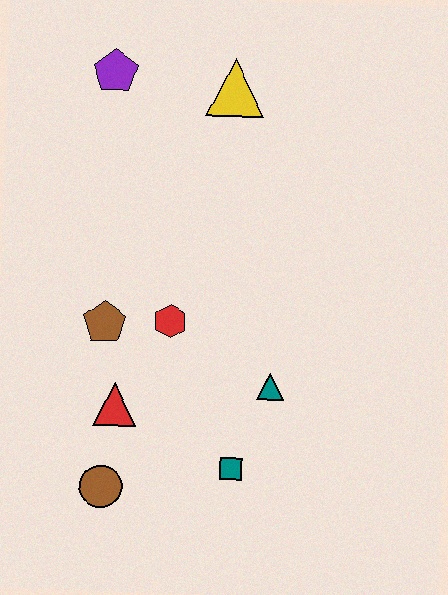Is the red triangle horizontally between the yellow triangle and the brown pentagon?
Yes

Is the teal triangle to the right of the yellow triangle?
Yes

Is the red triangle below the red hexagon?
Yes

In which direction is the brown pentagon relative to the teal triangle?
The brown pentagon is to the left of the teal triangle.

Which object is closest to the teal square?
The teal triangle is closest to the teal square.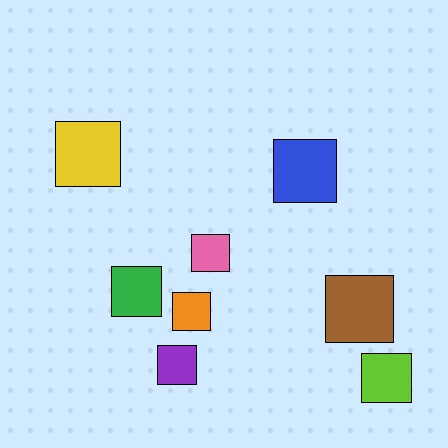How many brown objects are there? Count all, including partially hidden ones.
There is 1 brown object.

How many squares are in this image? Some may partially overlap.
There are 8 squares.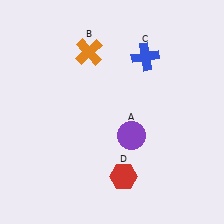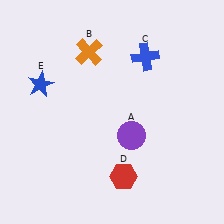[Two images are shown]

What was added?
A blue star (E) was added in Image 2.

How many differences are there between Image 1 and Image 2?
There is 1 difference between the two images.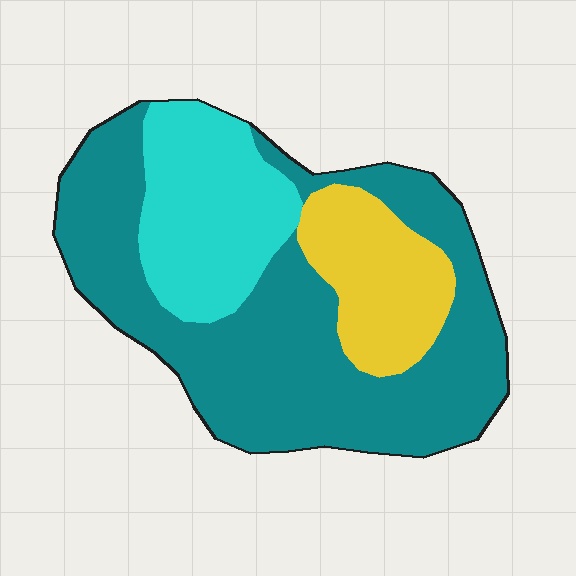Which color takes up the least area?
Yellow, at roughly 15%.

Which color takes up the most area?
Teal, at roughly 60%.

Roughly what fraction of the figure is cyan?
Cyan covers about 25% of the figure.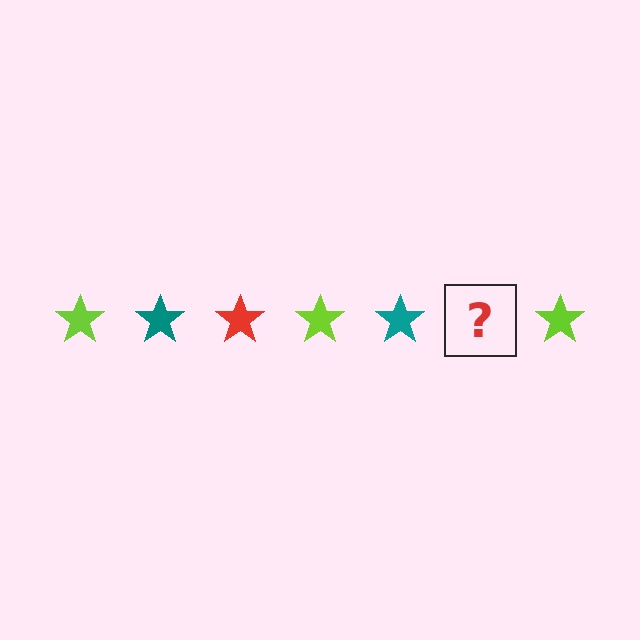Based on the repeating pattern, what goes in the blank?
The blank should be a red star.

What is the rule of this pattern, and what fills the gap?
The rule is that the pattern cycles through lime, teal, red stars. The gap should be filled with a red star.